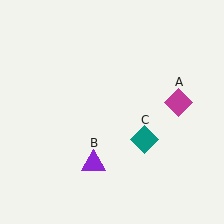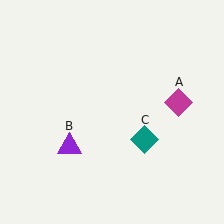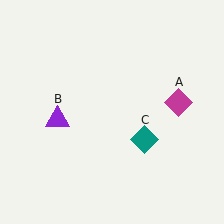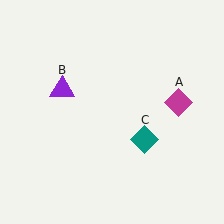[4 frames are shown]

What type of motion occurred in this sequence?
The purple triangle (object B) rotated clockwise around the center of the scene.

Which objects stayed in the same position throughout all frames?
Magenta diamond (object A) and teal diamond (object C) remained stationary.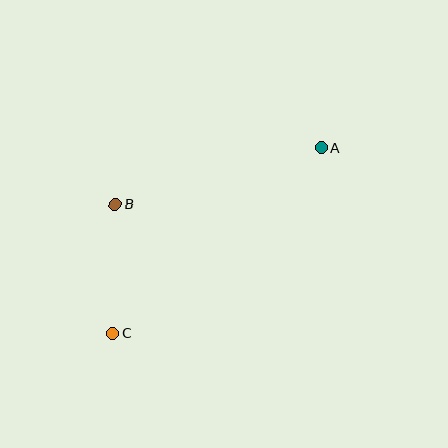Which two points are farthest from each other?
Points A and C are farthest from each other.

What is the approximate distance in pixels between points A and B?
The distance between A and B is approximately 214 pixels.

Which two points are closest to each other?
Points B and C are closest to each other.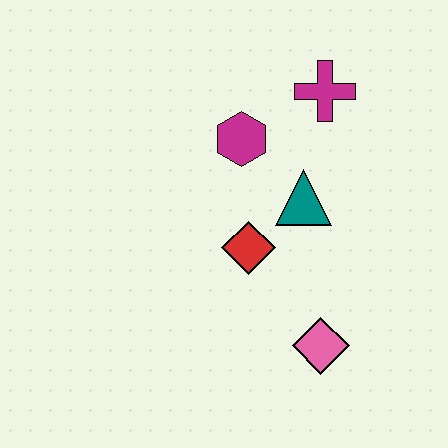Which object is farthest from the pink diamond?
The magenta cross is farthest from the pink diamond.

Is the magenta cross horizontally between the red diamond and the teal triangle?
No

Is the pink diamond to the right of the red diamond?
Yes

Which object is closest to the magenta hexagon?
The teal triangle is closest to the magenta hexagon.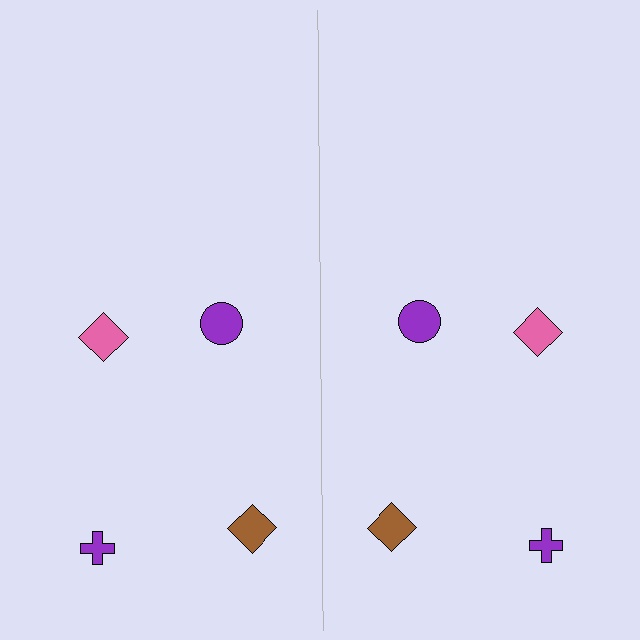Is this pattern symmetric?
Yes, this pattern has bilateral (reflection) symmetry.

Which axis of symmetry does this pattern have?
The pattern has a vertical axis of symmetry running through the center of the image.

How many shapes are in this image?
There are 8 shapes in this image.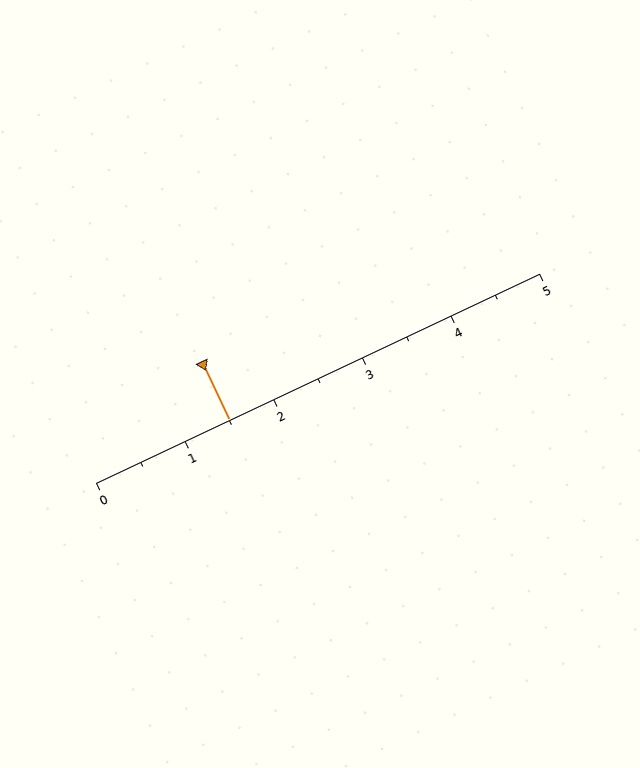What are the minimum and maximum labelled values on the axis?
The axis runs from 0 to 5.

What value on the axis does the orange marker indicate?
The marker indicates approximately 1.5.